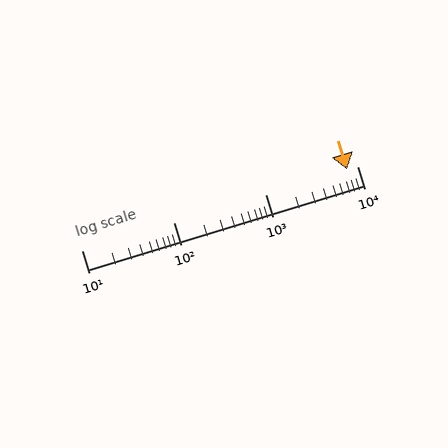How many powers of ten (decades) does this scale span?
The scale spans 3 decades, from 10 to 10000.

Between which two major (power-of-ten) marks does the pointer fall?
The pointer is between 1000 and 10000.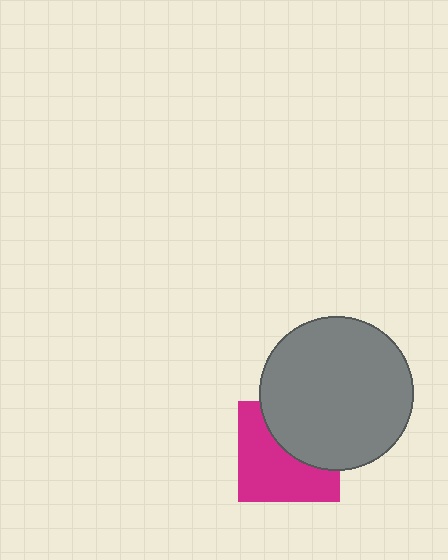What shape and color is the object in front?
The object in front is a gray circle.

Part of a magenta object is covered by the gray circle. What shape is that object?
It is a square.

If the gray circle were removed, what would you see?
You would see the complete magenta square.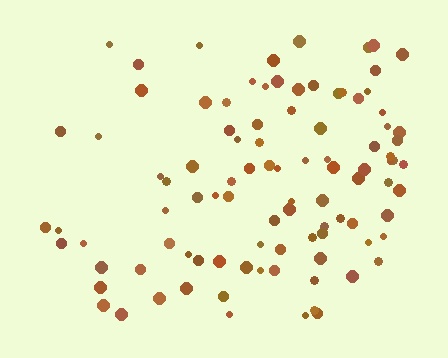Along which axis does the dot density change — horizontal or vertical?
Horizontal.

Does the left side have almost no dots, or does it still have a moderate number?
Still a moderate number, just noticeably fewer than the right.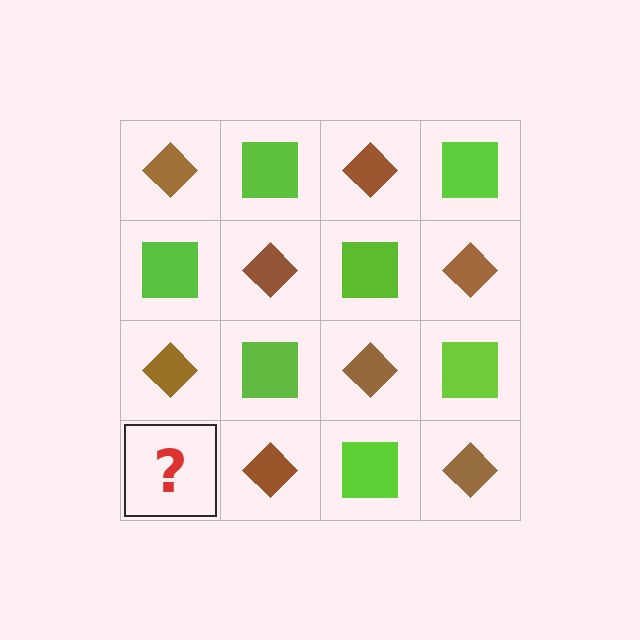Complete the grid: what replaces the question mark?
The question mark should be replaced with a lime square.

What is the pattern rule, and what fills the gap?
The rule is that it alternates brown diamond and lime square in a checkerboard pattern. The gap should be filled with a lime square.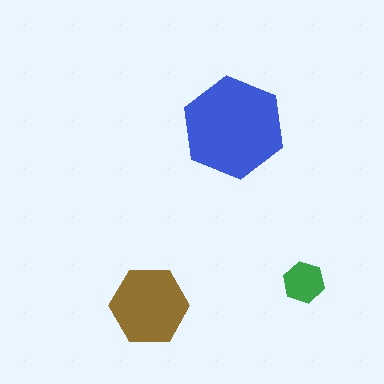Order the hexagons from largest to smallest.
the blue one, the brown one, the green one.